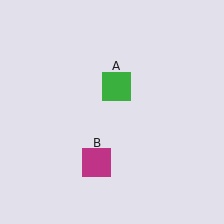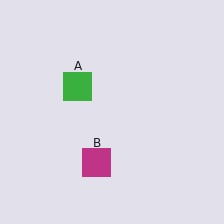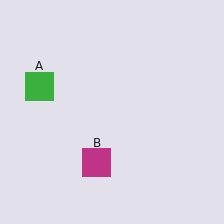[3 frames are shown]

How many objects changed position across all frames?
1 object changed position: green square (object A).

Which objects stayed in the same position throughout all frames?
Magenta square (object B) remained stationary.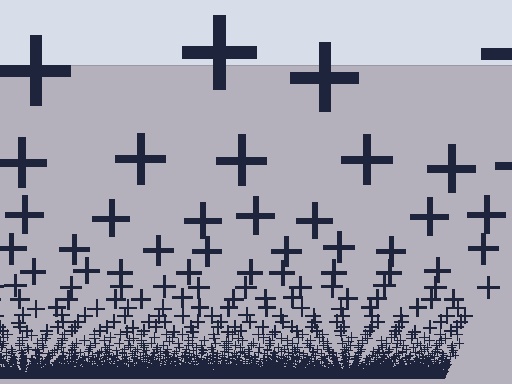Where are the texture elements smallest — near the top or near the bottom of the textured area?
Near the bottom.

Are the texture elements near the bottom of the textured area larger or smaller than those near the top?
Smaller. The gradient is inverted — elements near the bottom are smaller and denser.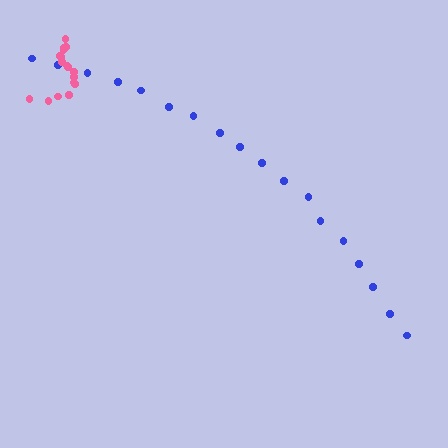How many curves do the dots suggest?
There are 2 distinct paths.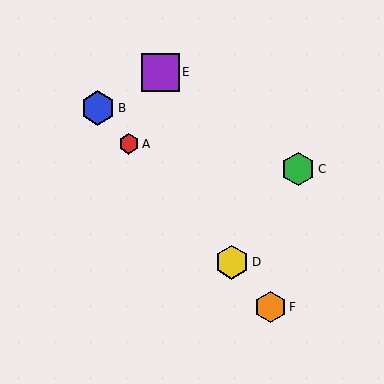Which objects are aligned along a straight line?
Objects A, B, D, F are aligned along a straight line.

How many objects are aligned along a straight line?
4 objects (A, B, D, F) are aligned along a straight line.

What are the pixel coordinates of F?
Object F is at (271, 307).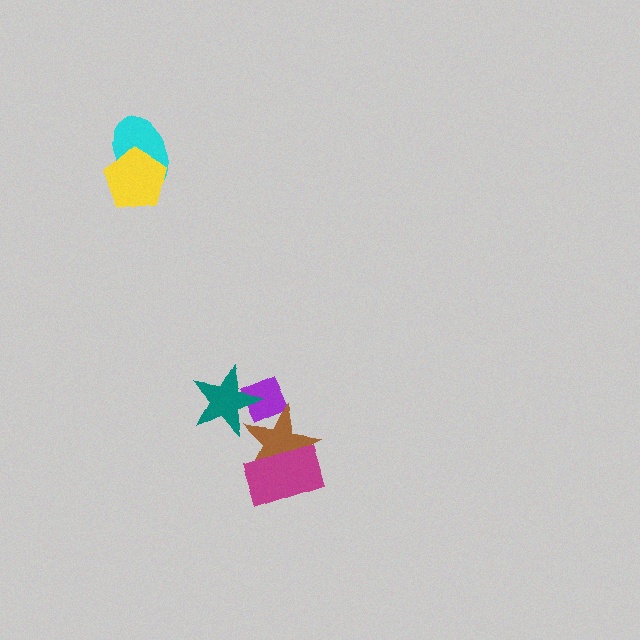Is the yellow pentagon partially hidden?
No, no other shape covers it.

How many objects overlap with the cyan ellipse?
1 object overlaps with the cyan ellipse.